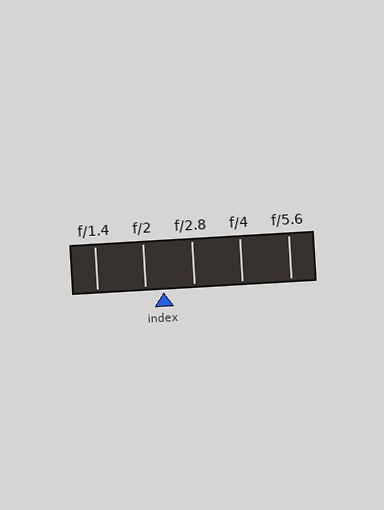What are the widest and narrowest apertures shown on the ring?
The widest aperture shown is f/1.4 and the narrowest is f/5.6.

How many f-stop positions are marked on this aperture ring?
There are 5 f-stop positions marked.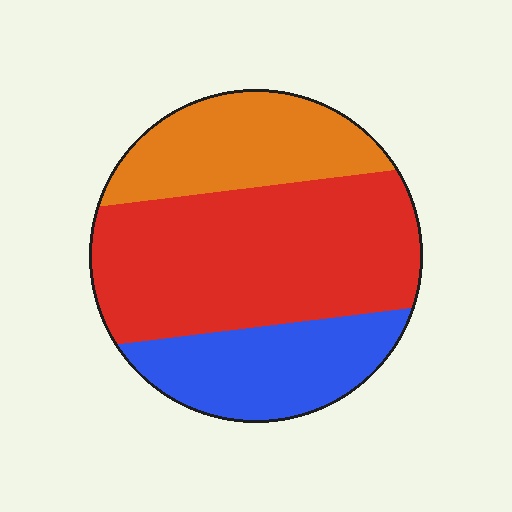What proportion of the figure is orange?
Orange takes up about one quarter (1/4) of the figure.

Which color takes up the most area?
Red, at roughly 50%.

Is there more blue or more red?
Red.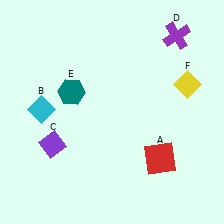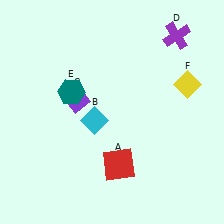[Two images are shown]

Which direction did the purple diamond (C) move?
The purple diamond (C) moved up.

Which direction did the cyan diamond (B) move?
The cyan diamond (B) moved right.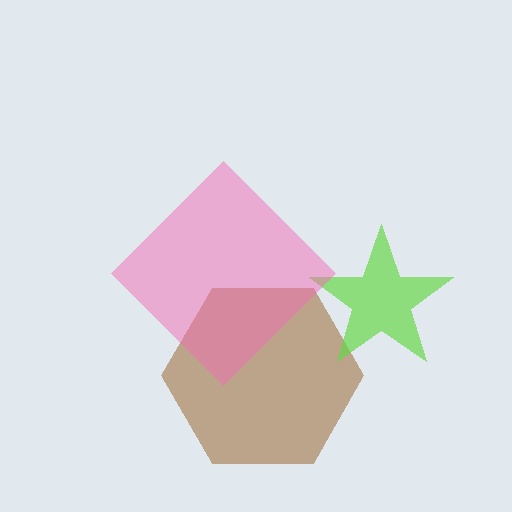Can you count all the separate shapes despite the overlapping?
Yes, there are 3 separate shapes.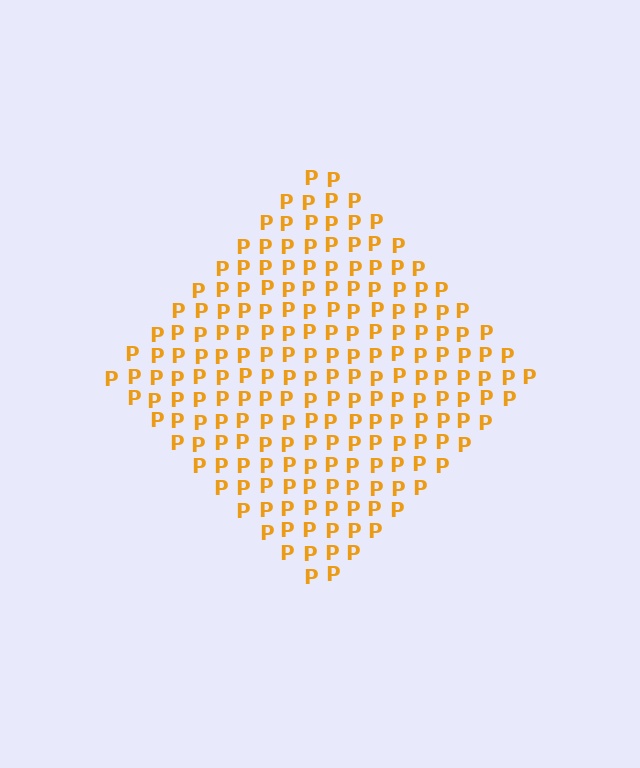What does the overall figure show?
The overall figure shows a diamond.